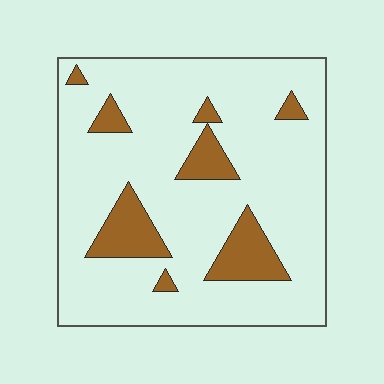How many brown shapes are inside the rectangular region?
8.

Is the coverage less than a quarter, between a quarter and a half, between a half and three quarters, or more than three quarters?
Less than a quarter.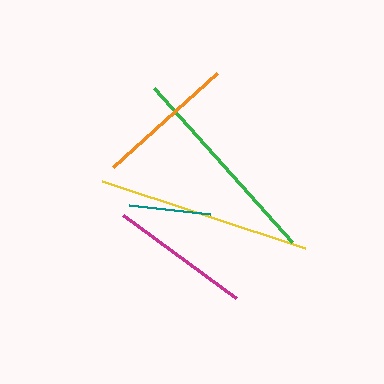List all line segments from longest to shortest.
From longest to shortest: yellow, green, magenta, orange, teal.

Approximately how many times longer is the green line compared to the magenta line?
The green line is approximately 1.5 times the length of the magenta line.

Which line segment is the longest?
The yellow line is the longest at approximately 214 pixels.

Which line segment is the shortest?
The teal line is the shortest at approximately 82 pixels.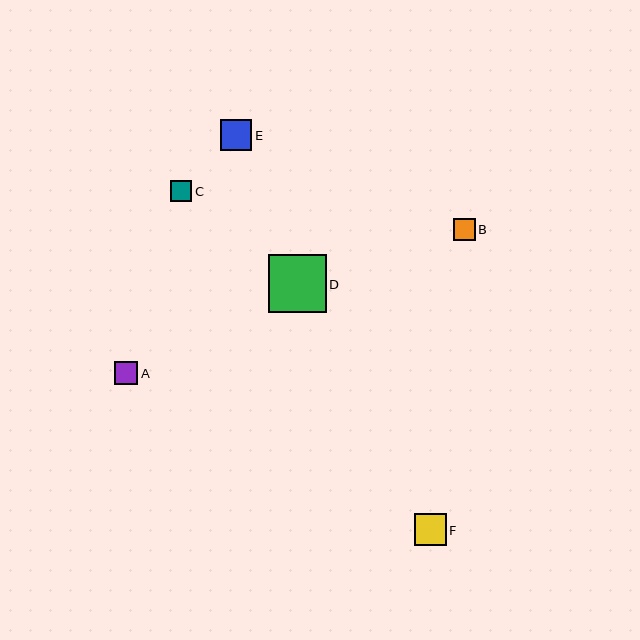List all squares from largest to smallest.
From largest to smallest: D, F, E, A, B, C.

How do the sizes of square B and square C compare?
Square B and square C are approximately the same size.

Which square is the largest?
Square D is the largest with a size of approximately 58 pixels.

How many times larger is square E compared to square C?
Square E is approximately 1.5 times the size of square C.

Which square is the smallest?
Square C is the smallest with a size of approximately 21 pixels.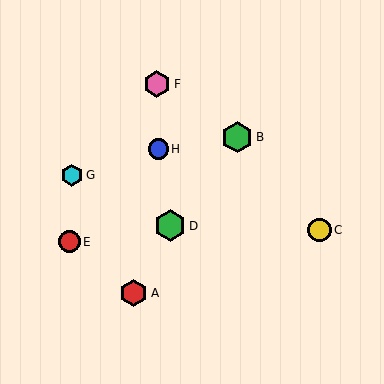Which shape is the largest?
The green hexagon (labeled D) is the largest.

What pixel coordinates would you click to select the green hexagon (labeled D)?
Click at (170, 226) to select the green hexagon D.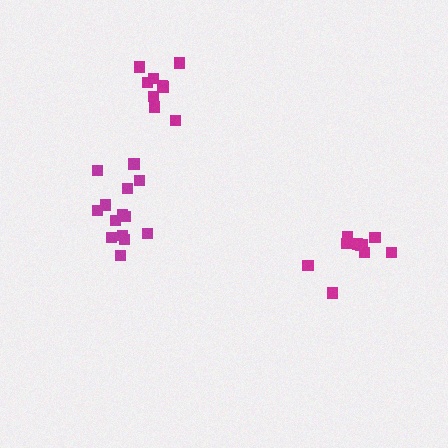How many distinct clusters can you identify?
There are 3 distinct clusters.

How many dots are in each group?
Group 1: 10 dots, Group 2: 14 dots, Group 3: 9 dots (33 total).